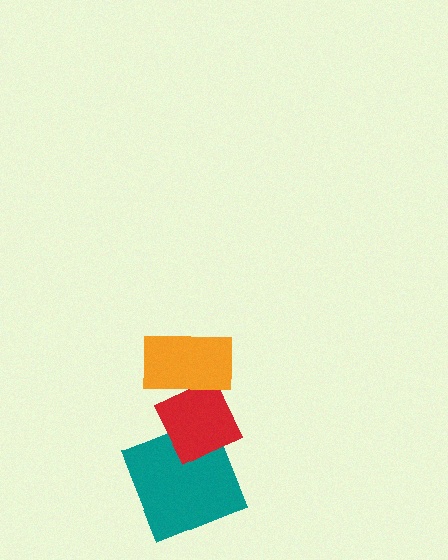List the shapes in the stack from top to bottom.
From top to bottom: the orange rectangle, the red diamond, the teal square.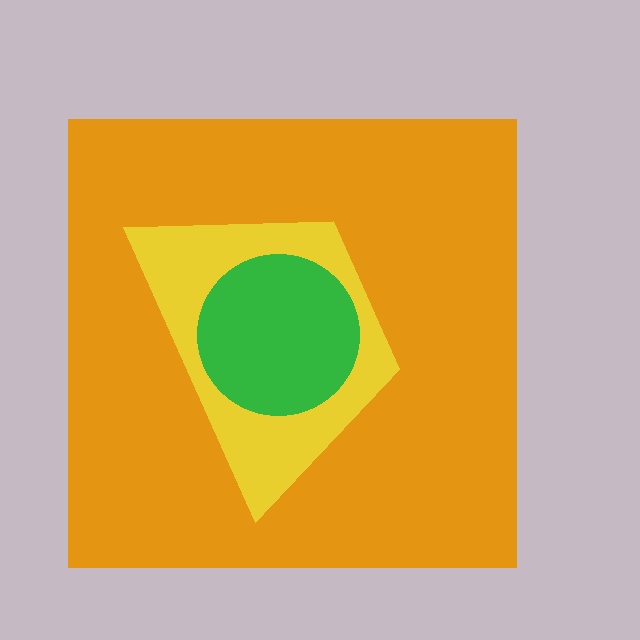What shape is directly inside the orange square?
The yellow trapezoid.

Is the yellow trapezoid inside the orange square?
Yes.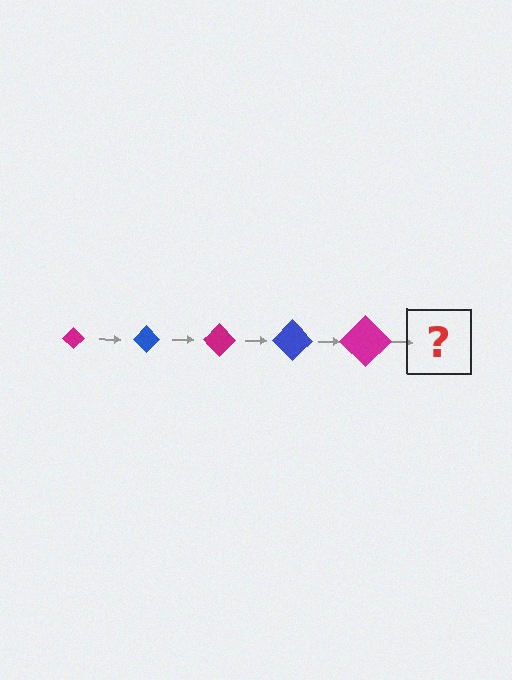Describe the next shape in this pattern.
It should be a blue diamond, larger than the previous one.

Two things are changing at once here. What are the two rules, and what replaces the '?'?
The two rules are that the diamond grows larger each step and the color cycles through magenta and blue. The '?' should be a blue diamond, larger than the previous one.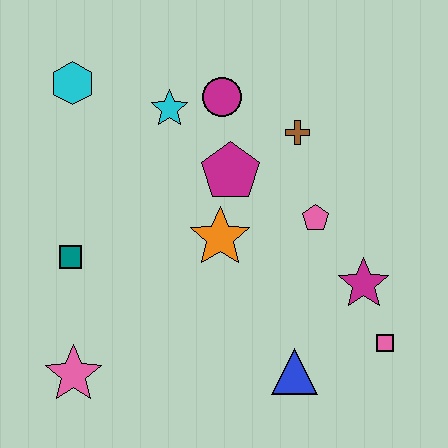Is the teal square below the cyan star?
Yes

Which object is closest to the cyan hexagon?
The cyan star is closest to the cyan hexagon.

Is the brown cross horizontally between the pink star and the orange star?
No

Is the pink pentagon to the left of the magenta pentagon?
No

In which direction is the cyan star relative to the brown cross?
The cyan star is to the left of the brown cross.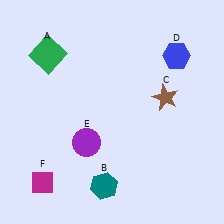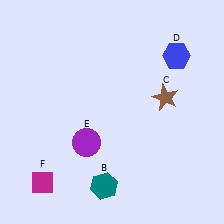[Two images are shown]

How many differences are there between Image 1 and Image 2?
There is 1 difference between the two images.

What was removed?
The green square (A) was removed in Image 2.